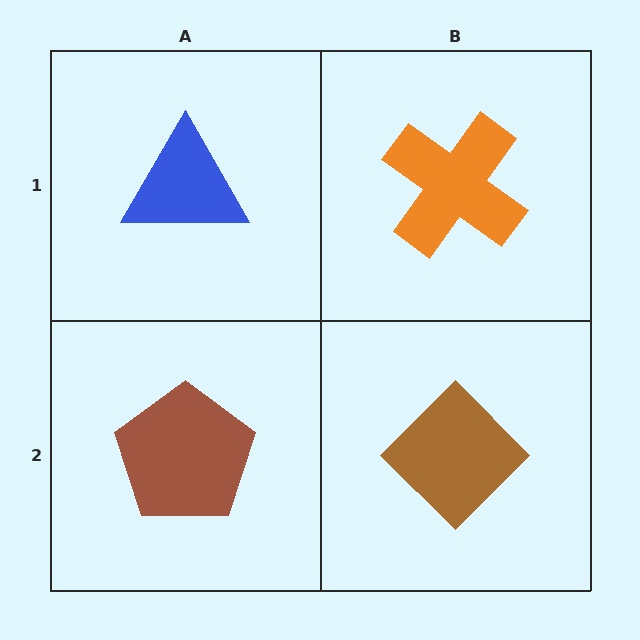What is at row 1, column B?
An orange cross.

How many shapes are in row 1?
2 shapes.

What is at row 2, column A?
A brown pentagon.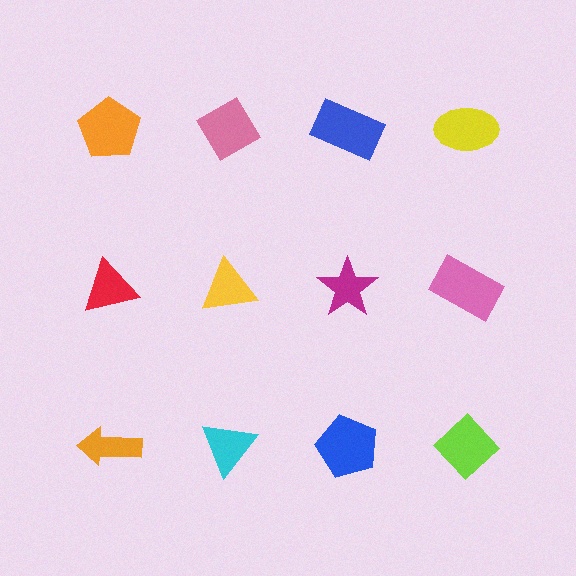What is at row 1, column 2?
A pink diamond.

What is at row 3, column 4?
A lime diamond.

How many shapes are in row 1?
4 shapes.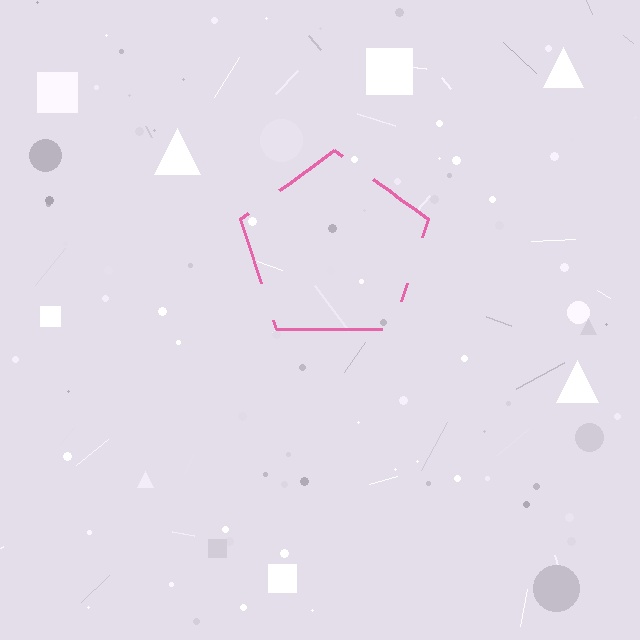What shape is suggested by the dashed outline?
The dashed outline suggests a pentagon.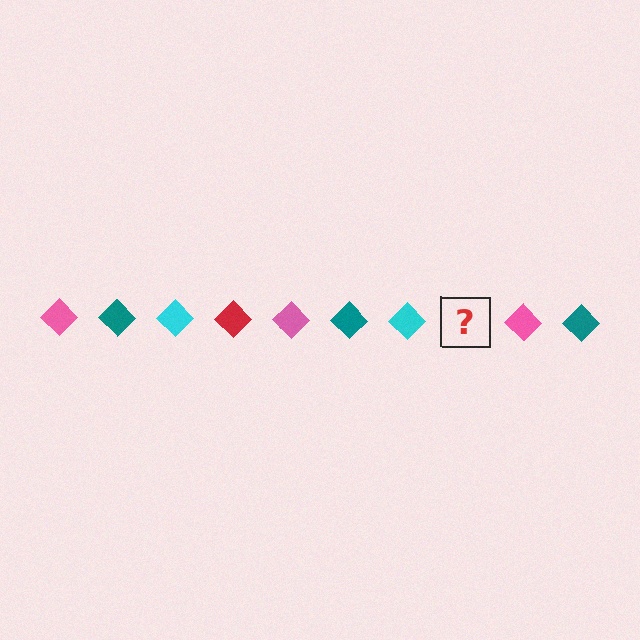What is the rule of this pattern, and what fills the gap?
The rule is that the pattern cycles through pink, teal, cyan, red diamonds. The gap should be filled with a red diamond.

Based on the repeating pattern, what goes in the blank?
The blank should be a red diamond.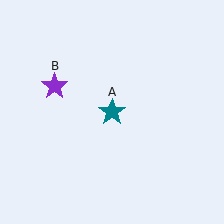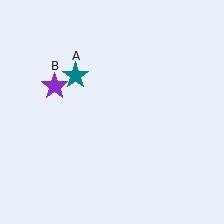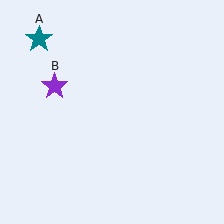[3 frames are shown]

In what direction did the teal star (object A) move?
The teal star (object A) moved up and to the left.